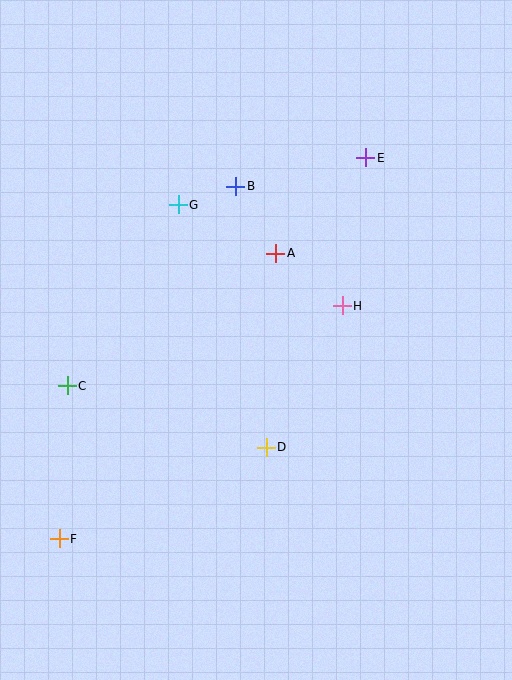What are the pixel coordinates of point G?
Point G is at (178, 205).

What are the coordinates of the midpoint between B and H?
The midpoint between B and H is at (289, 246).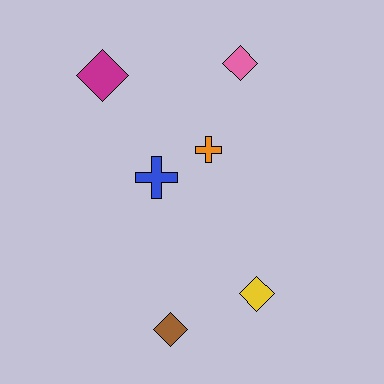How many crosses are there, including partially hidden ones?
There are 2 crosses.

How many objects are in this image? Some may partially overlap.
There are 6 objects.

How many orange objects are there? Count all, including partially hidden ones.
There is 1 orange object.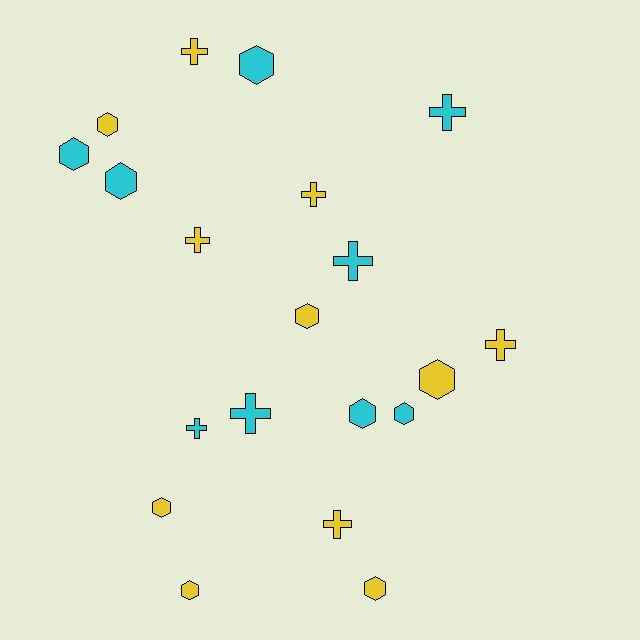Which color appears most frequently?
Yellow, with 11 objects.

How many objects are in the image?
There are 20 objects.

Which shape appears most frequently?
Hexagon, with 11 objects.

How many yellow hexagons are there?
There are 6 yellow hexagons.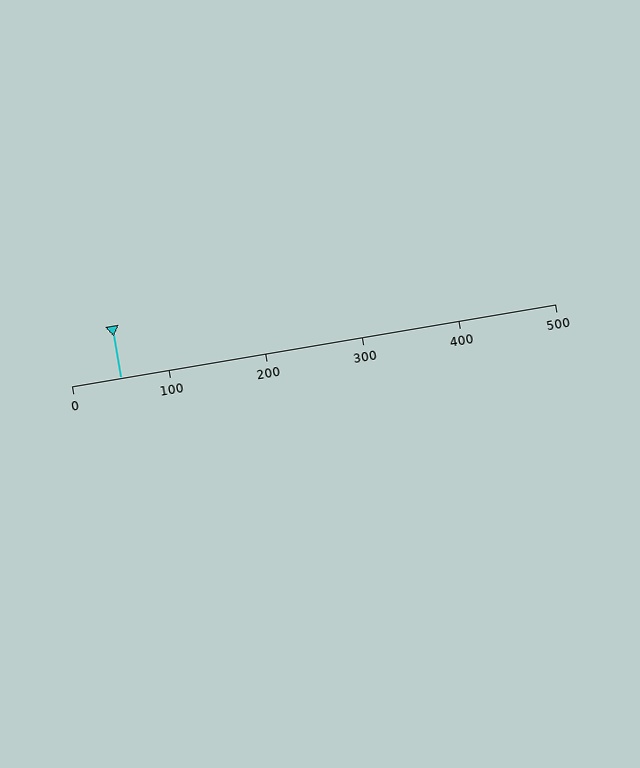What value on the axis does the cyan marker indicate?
The marker indicates approximately 50.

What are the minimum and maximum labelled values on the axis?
The axis runs from 0 to 500.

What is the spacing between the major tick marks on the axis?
The major ticks are spaced 100 apart.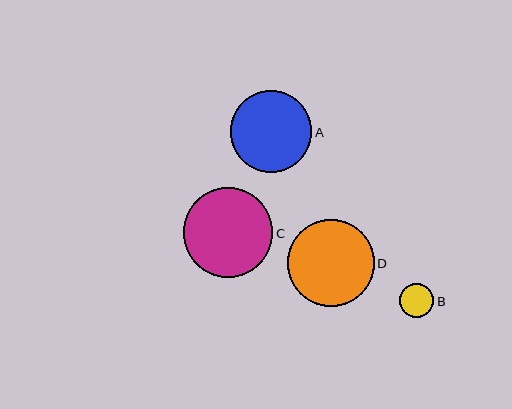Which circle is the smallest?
Circle B is the smallest with a size of approximately 34 pixels.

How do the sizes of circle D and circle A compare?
Circle D and circle A are approximately the same size.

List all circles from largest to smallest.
From largest to smallest: C, D, A, B.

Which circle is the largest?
Circle C is the largest with a size of approximately 89 pixels.